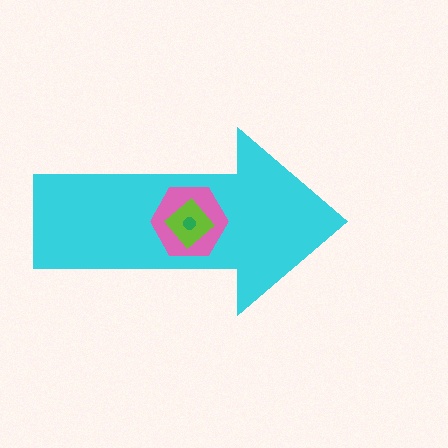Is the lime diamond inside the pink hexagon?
Yes.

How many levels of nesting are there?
4.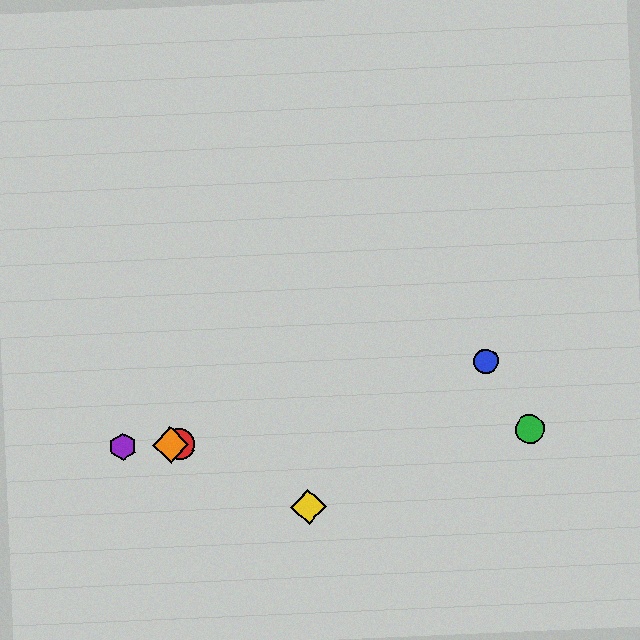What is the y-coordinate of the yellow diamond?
The yellow diamond is at y≈507.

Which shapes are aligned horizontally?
The red circle, the green circle, the purple hexagon, the orange diamond are aligned horizontally.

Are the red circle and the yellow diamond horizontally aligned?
No, the red circle is at y≈444 and the yellow diamond is at y≈507.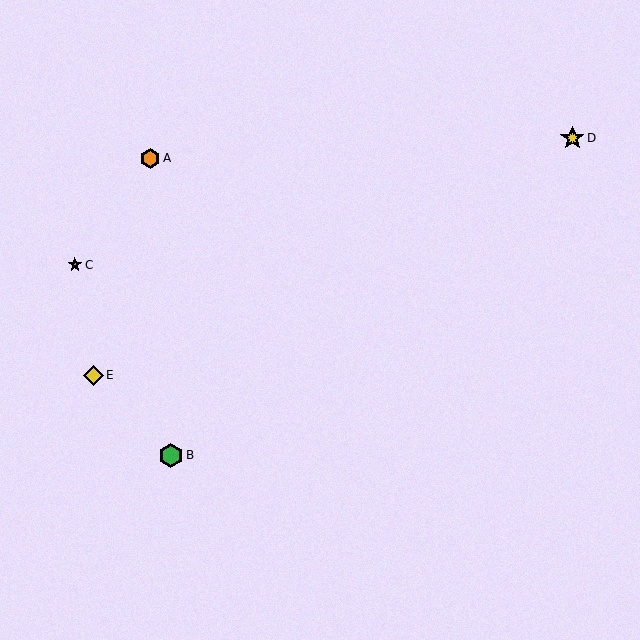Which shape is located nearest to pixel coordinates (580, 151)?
The yellow star (labeled D) at (572, 138) is nearest to that location.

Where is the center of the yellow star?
The center of the yellow star is at (572, 138).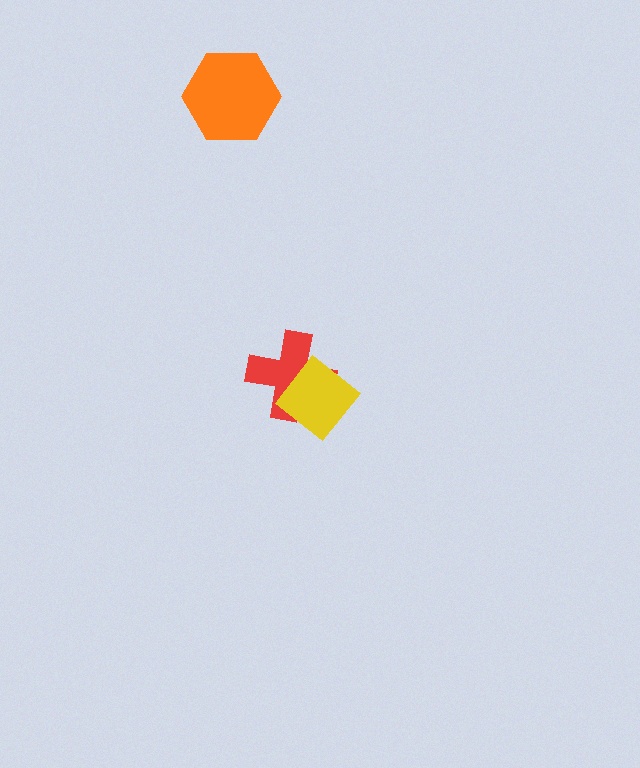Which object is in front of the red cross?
The yellow diamond is in front of the red cross.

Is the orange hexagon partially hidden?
No, no other shape covers it.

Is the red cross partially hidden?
Yes, it is partially covered by another shape.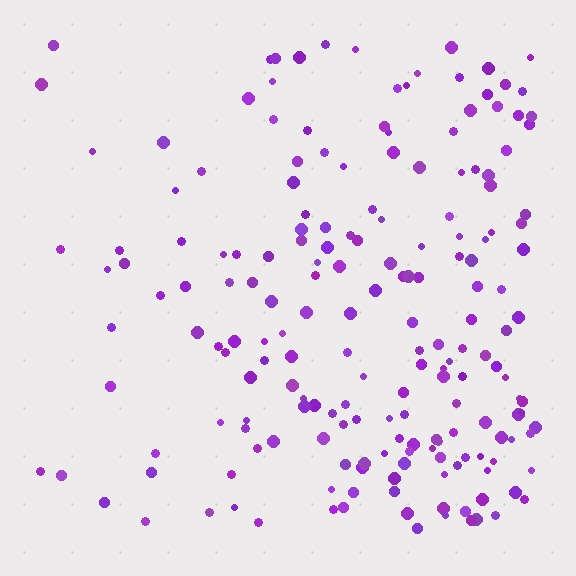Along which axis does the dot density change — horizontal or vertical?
Horizontal.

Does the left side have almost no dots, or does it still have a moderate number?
Still a moderate number, just noticeably fewer than the right.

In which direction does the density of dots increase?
From left to right, with the right side densest.